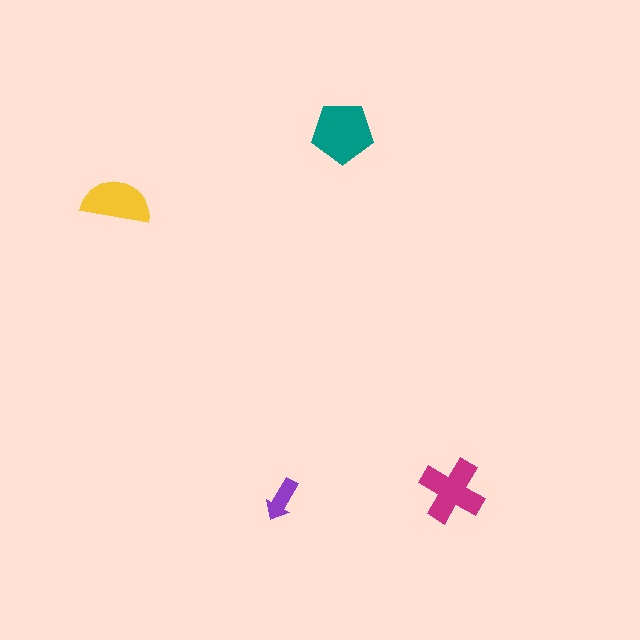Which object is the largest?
The teal pentagon.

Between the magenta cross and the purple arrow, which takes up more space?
The magenta cross.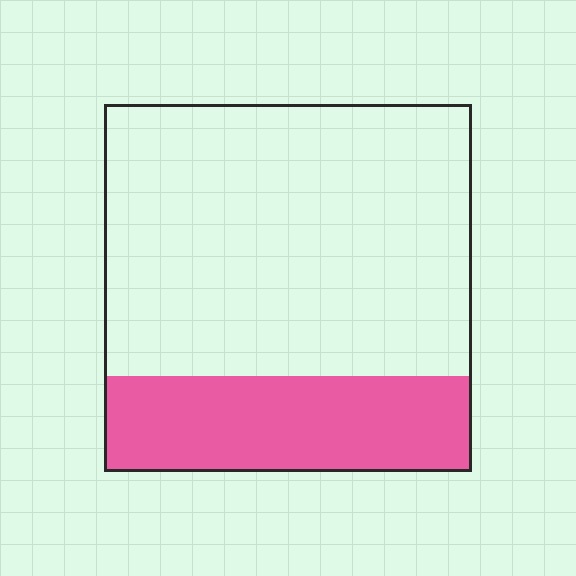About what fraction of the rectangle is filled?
About one quarter (1/4).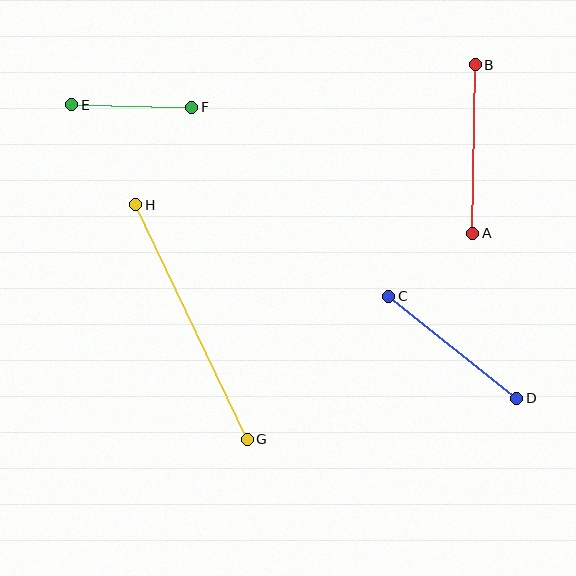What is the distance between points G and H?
The distance is approximately 259 pixels.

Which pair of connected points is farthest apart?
Points G and H are farthest apart.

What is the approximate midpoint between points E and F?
The midpoint is at approximately (132, 106) pixels.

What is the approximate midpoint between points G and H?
The midpoint is at approximately (191, 322) pixels.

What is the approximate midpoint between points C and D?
The midpoint is at approximately (453, 347) pixels.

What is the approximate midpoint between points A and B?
The midpoint is at approximately (474, 149) pixels.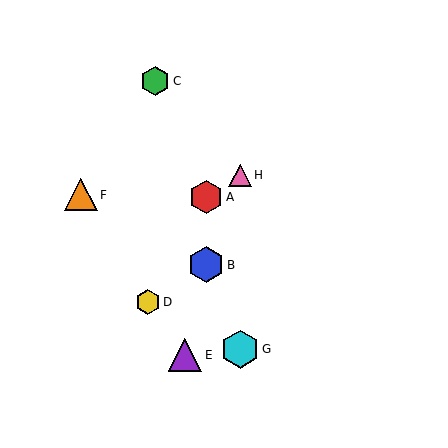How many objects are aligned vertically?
2 objects (G, H) are aligned vertically.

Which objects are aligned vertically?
Objects G, H are aligned vertically.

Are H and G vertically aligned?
Yes, both are at x≈240.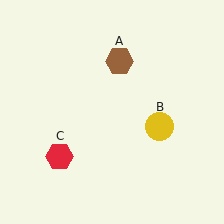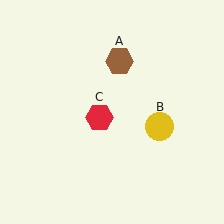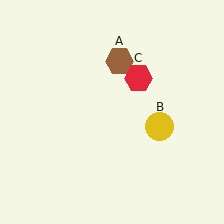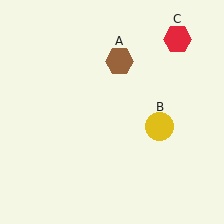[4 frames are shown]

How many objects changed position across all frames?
1 object changed position: red hexagon (object C).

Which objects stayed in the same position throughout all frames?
Brown hexagon (object A) and yellow circle (object B) remained stationary.